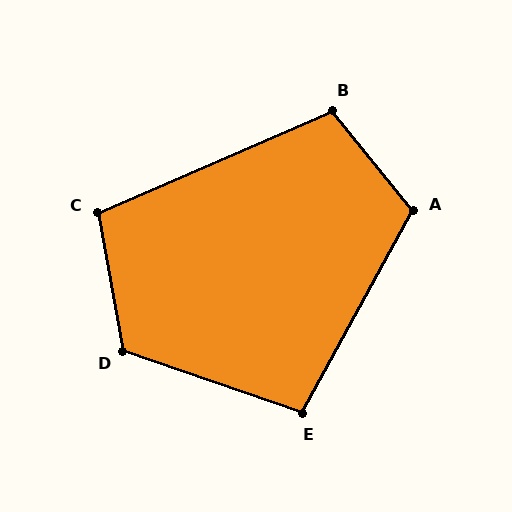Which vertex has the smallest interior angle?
E, at approximately 100 degrees.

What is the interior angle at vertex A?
Approximately 112 degrees (obtuse).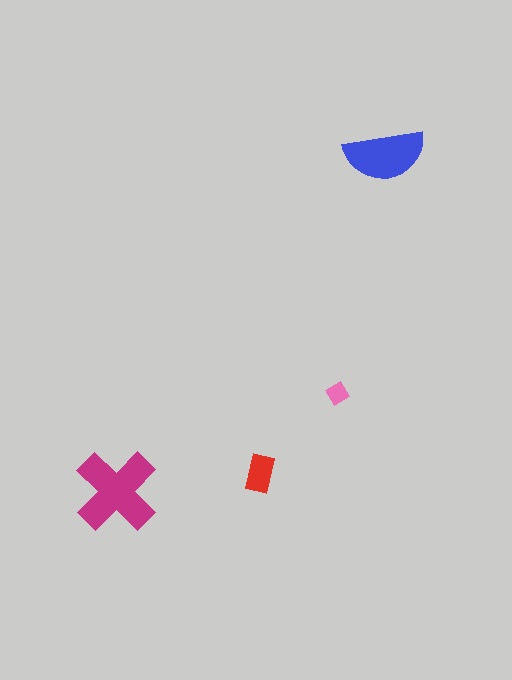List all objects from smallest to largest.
The pink diamond, the red rectangle, the blue semicircle, the magenta cross.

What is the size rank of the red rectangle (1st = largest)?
3rd.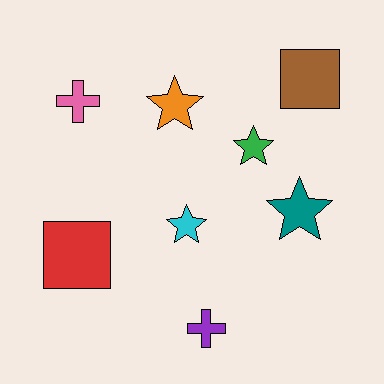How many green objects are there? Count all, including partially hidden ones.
There is 1 green object.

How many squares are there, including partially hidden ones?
There are 2 squares.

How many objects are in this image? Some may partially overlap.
There are 8 objects.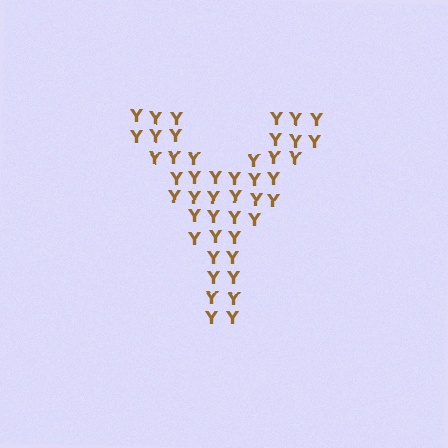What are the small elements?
The small elements are letter Y's.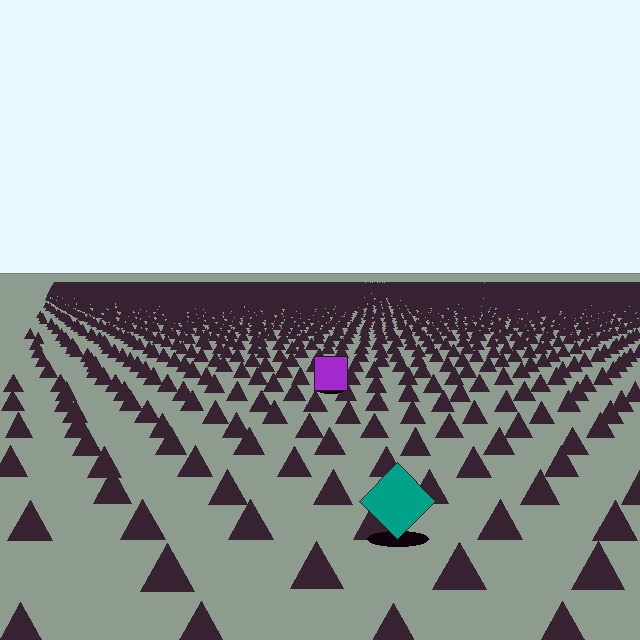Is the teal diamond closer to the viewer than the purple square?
Yes. The teal diamond is closer — you can tell from the texture gradient: the ground texture is coarser near it.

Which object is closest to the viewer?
The teal diamond is closest. The texture marks near it are larger and more spread out.